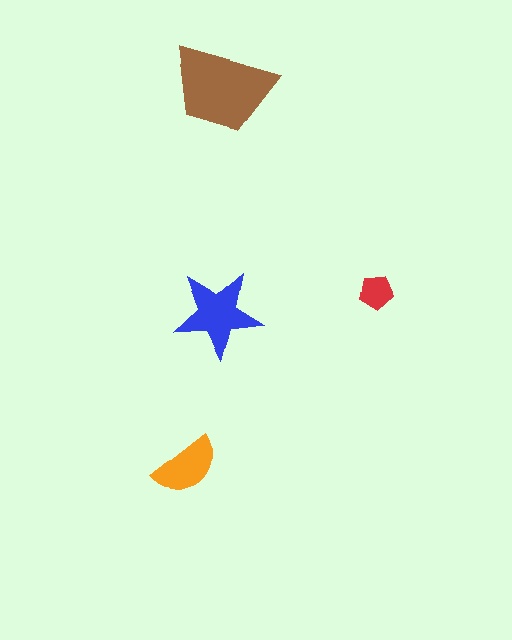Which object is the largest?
The brown trapezoid.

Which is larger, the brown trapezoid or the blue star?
The brown trapezoid.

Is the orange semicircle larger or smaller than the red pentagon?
Larger.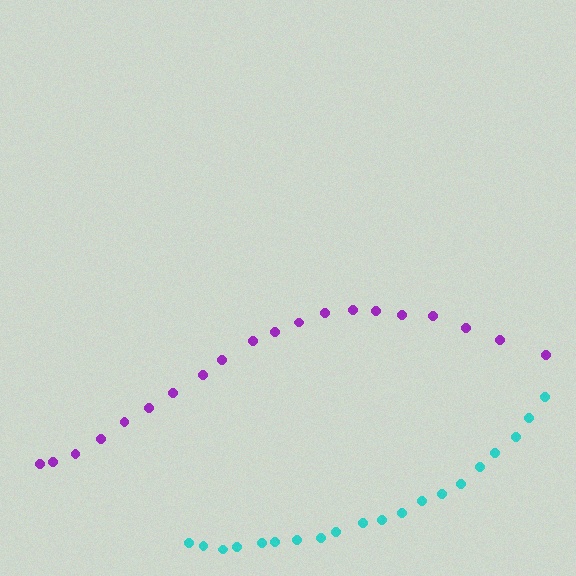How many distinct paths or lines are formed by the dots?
There are 2 distinct paths.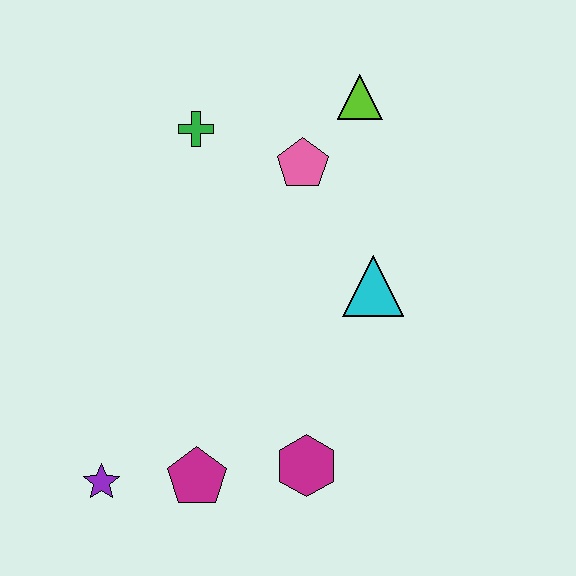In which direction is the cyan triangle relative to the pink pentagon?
The cyan triangle is below the pink pentagon.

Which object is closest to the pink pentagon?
The lime triangle is closest to the pink pentagon.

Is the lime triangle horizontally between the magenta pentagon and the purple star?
No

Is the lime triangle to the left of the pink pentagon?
No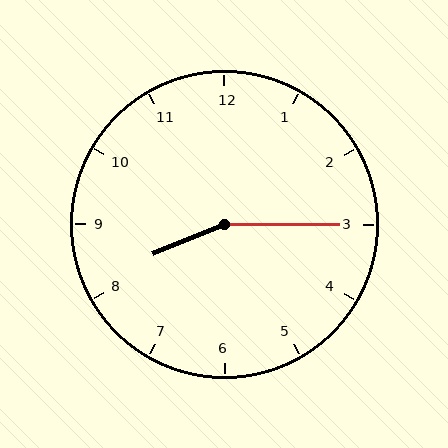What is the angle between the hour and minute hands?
Approximately 158 degrees.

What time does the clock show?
8:15.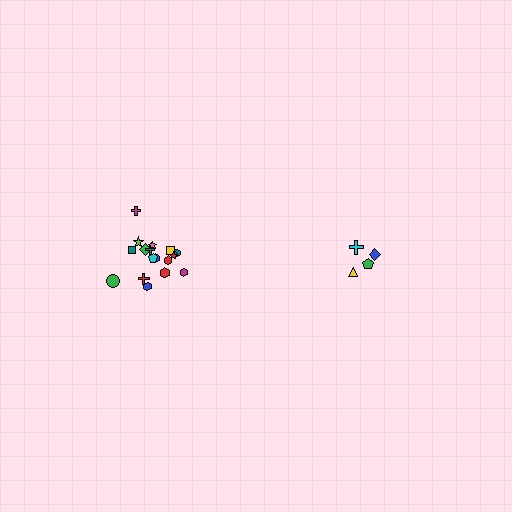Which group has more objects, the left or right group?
The left group.